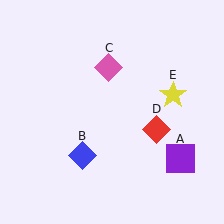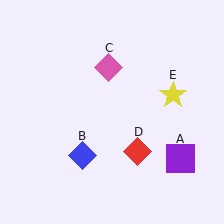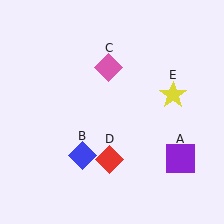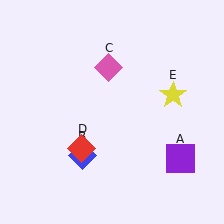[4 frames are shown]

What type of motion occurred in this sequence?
The red diamond (object D) rotated clockwise around the center of the scene.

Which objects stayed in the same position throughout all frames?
Purple square (object A) and blue diamond (object B) and pink diamond (object C) and yellow star (object E) remained stationary.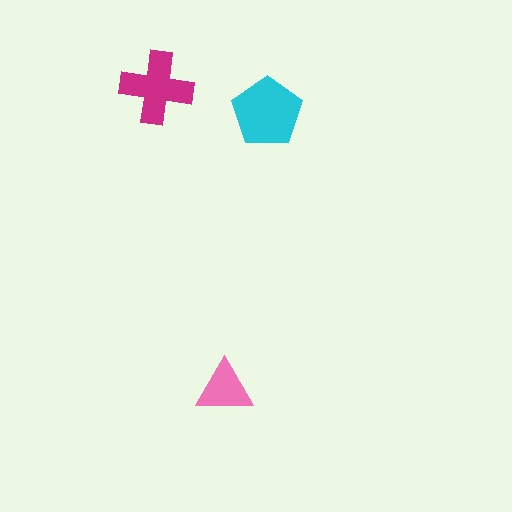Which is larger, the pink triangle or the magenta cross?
The magenta cross.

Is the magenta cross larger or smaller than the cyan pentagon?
Smaller.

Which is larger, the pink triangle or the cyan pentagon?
The cyan pentagon.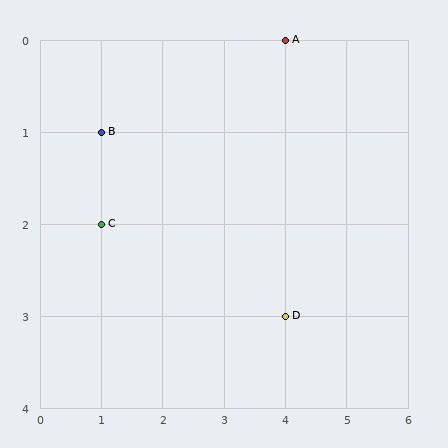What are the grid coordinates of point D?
Point D is at grid coordinates (4, 3).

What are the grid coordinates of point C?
Point C is at grid coordinates (1, 2).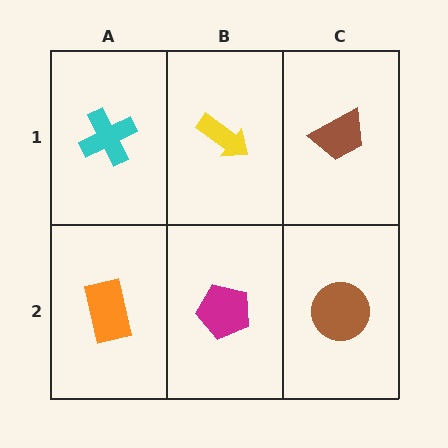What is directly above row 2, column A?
A cyan cross.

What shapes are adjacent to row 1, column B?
A magenta pentagon (row 2, column B), a cyan cross (row 1, column A), a brown trapezoid (row 1, column C).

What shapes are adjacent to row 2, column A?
A cyan cross (row 1, column A), a magenta pentagon (row 2, column B).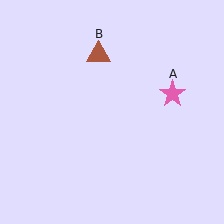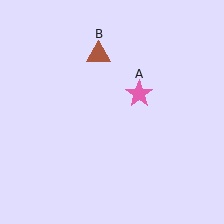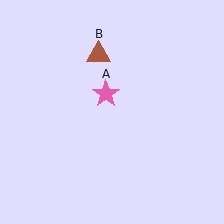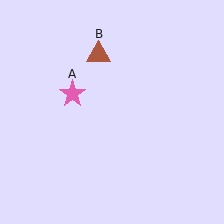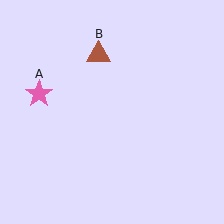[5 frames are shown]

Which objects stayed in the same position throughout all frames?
Brown triangle (object B) remained stationary.